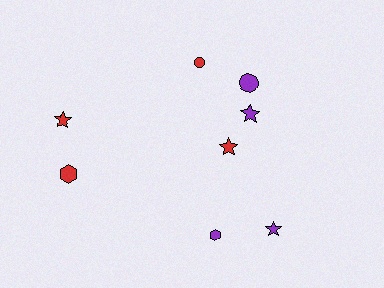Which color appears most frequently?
Purple, with 4 objects.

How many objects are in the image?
There are 8 objects.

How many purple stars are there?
There are 2 purple stars.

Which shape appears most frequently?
Star, with 4 objects.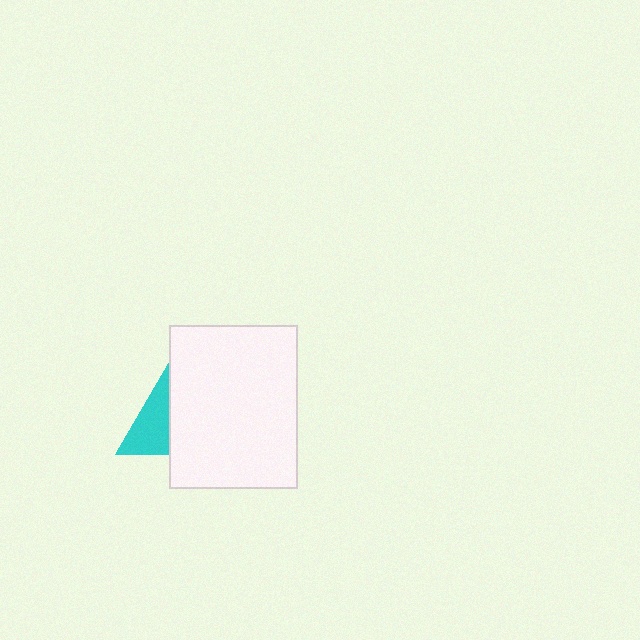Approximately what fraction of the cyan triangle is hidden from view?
Roughly 59% of the cyan triangle is hidden behind the white rectangle.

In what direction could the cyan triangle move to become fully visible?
The cyan triangle could move left. That would shift it out from behind the white rectangle entirely.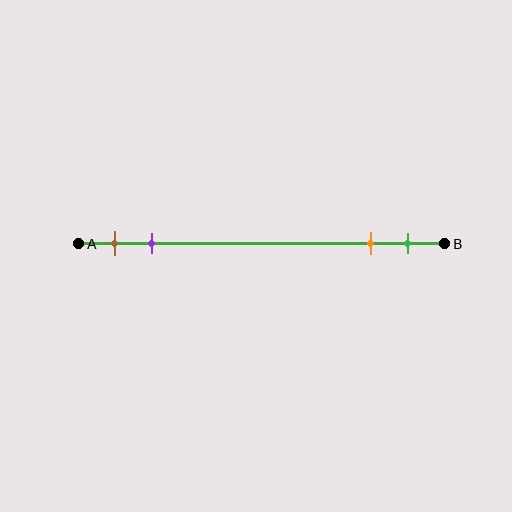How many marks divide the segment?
There are 4 marks dividing the segment.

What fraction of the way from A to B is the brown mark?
The brown mark is approximately 10% (0.1) of the way from A to B.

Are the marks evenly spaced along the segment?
No, the marks are not evenly spaced.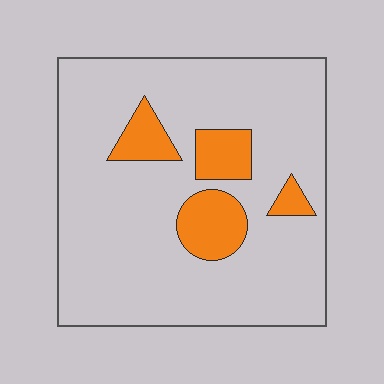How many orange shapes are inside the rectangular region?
4.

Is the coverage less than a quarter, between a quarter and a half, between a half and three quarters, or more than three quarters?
Less than a quarter.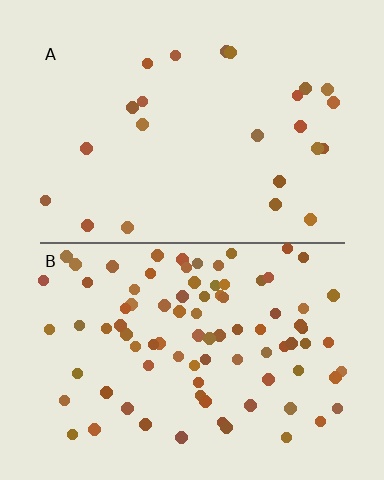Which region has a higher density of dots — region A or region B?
B (the bottom).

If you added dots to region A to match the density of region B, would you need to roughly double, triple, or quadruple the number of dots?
Approximately quadruple.